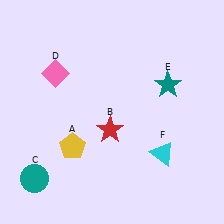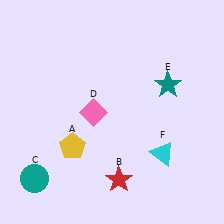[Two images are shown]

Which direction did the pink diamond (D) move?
The pink diamond (D) moved right.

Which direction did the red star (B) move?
The red star (B) moved down.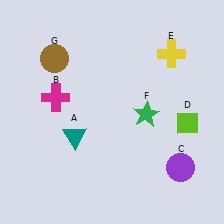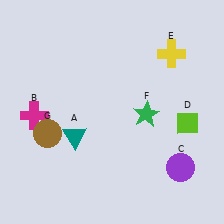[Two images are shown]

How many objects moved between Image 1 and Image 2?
2 objects moved between the two images.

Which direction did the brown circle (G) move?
The brown circle (G) moved down.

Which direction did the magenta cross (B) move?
The magenta cross (B) moved left.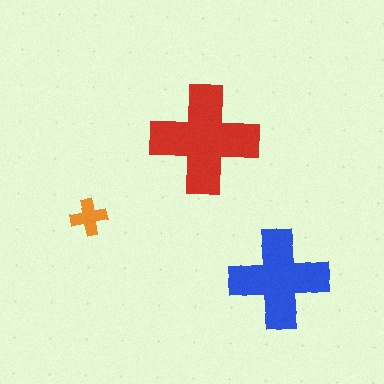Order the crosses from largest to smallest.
the red one, the blue one, the orange one.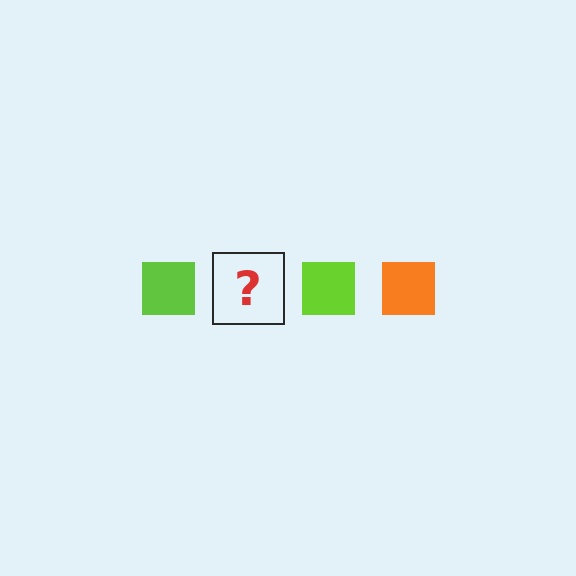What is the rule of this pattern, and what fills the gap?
The rule is that the pattern cycles through lime, orange squares. The gap should be filled with an orange square.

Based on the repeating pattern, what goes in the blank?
The blank should be an orange square.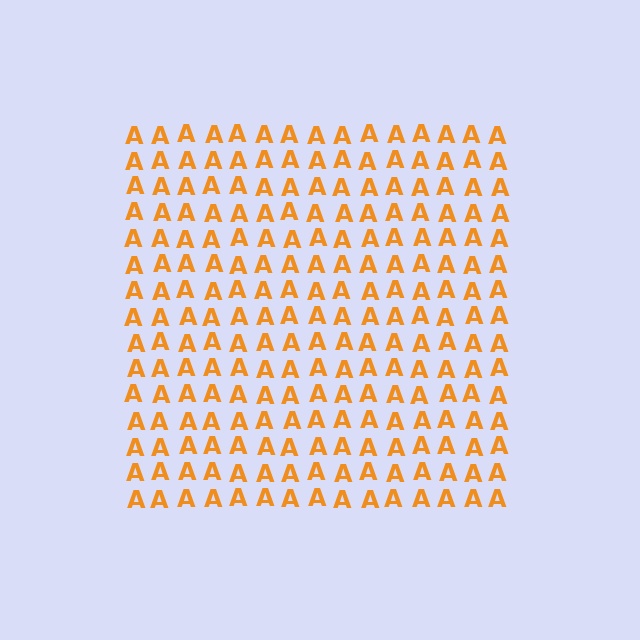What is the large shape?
The large shape is a square.